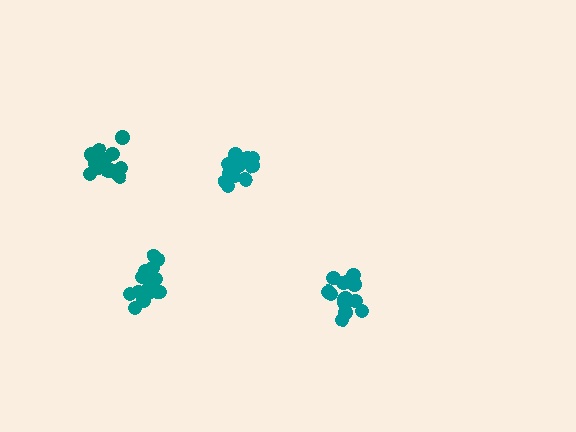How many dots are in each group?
Group 1: 12 dots, Group 2: 17 dots, Group 3: 15 dots, Group 4: 15 dots (59 total).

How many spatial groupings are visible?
There are 4 spatial groupings.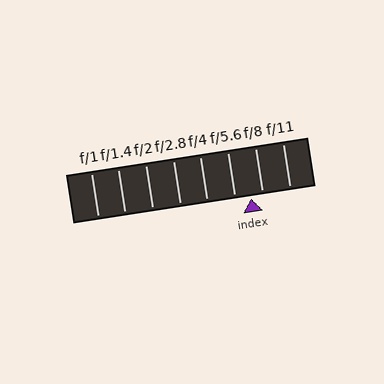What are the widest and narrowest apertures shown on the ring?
The widest aperture shown is f/1 and the narrowest is f/11.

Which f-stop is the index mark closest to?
The index mark is closest to f/8.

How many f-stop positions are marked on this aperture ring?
There are 8 f-stop positions marked.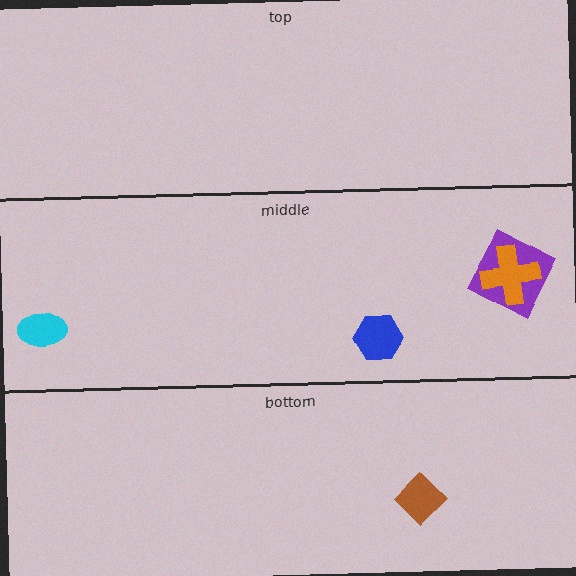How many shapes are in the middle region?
4.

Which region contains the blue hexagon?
The middle region.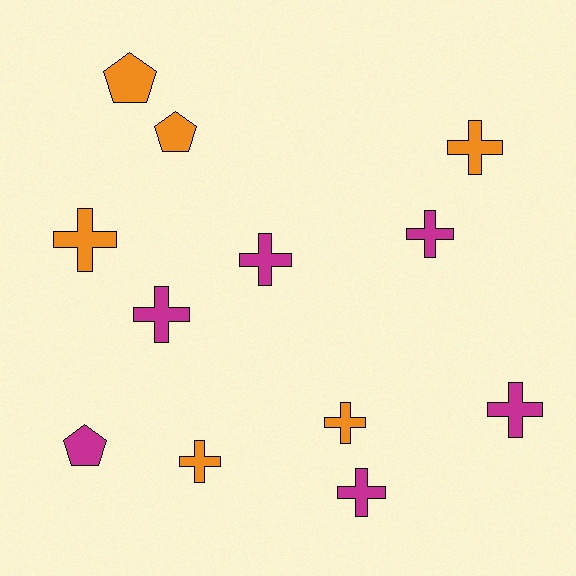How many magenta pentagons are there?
There is 1 magenta pentagon.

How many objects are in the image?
There are 12 objects.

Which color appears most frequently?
Magenta, with 6 objects.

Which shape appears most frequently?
Cross, with 9 objects.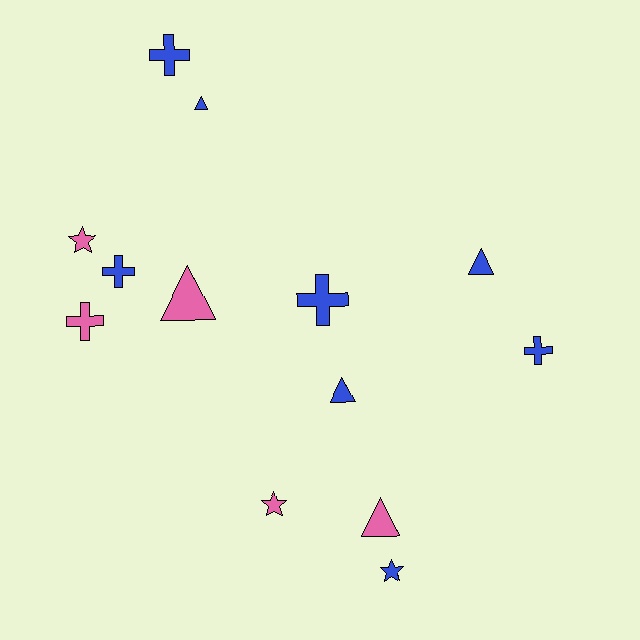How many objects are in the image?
There are 13 objects.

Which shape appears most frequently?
Triangle, with 5 objects.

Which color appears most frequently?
Blue, with 8 objects.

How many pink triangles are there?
There are 2 pink triangles.